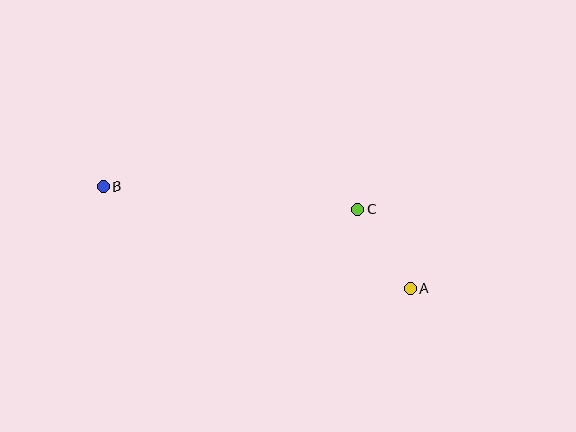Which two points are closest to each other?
Points A and C are closest to each other.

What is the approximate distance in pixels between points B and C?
The distance between B and C is approximately 255 pixels.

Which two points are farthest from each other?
Points A and B are farthest from each other.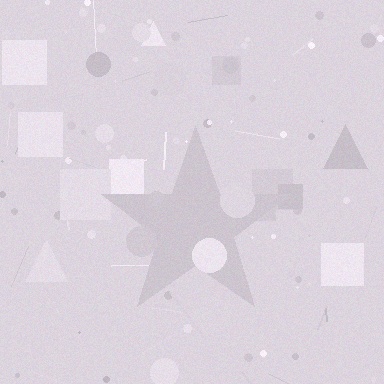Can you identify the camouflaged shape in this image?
The camouflaged shape is a star.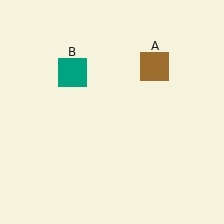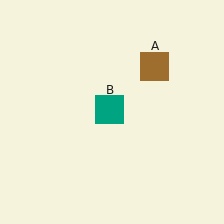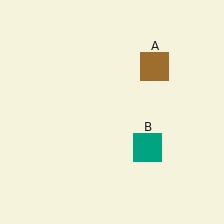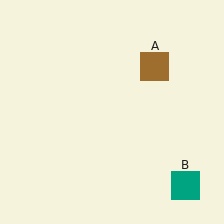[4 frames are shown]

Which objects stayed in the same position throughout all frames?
Brown square (object A) remained stationary.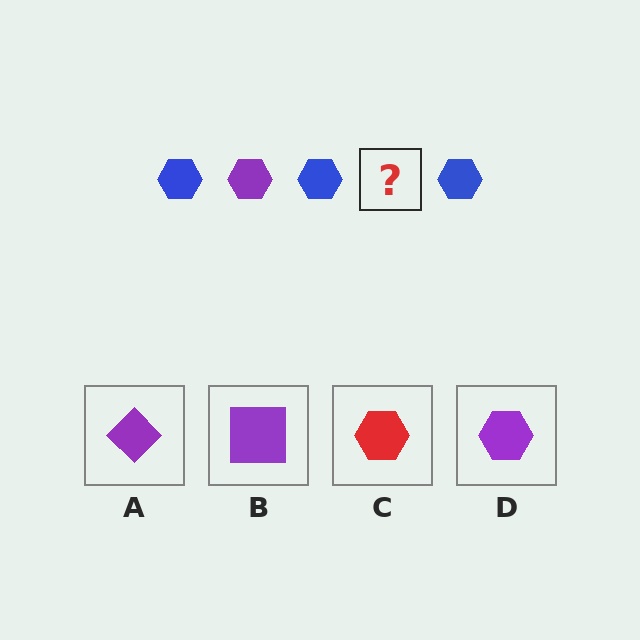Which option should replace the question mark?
Option D.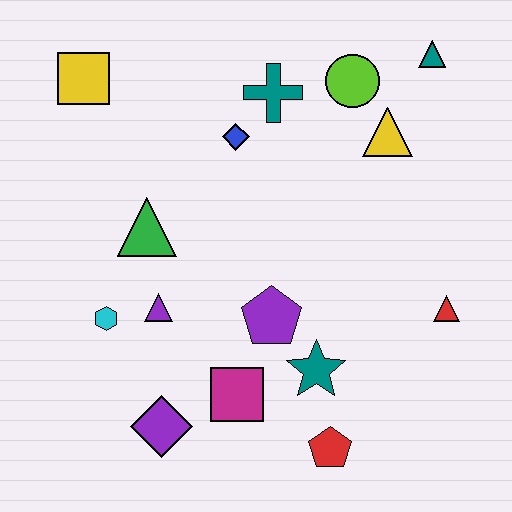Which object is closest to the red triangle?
The teal star is closest to the red triangle.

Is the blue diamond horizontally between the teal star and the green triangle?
Yes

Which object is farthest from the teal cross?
The red pentagon is farthest from the teal cross.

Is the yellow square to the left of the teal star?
Yes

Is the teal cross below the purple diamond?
No